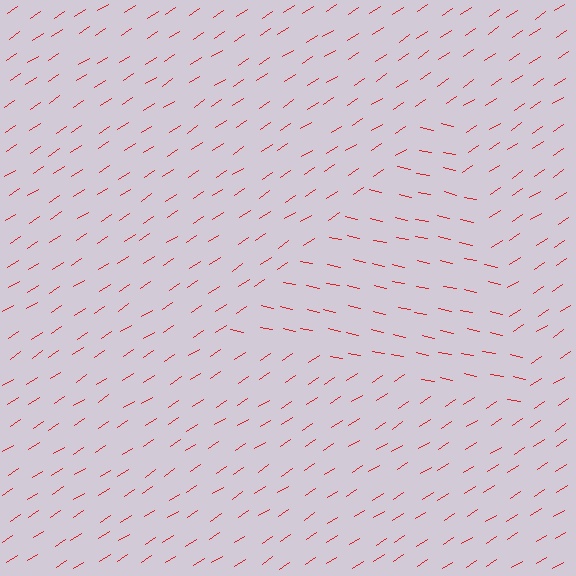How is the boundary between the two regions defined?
The boundary is defined purely by a change in line orientation (approximately 45 degrees difference). All lines are the same color and thickness.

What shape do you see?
I see a triangle.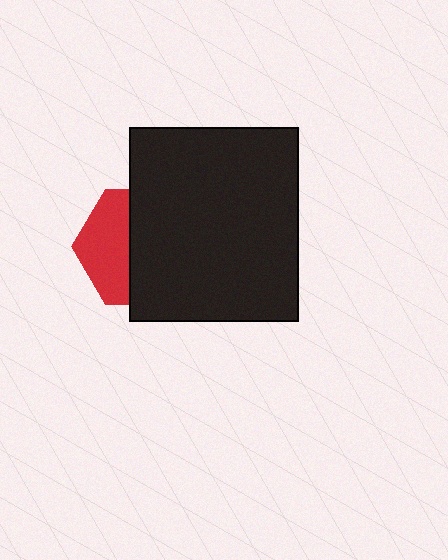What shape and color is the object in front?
The object in front is a black rectangle.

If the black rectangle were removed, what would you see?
You would see the complete red hexagon.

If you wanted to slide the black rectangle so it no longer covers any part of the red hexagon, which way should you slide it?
Slide it right — that is the most direct way to separate the two shapes.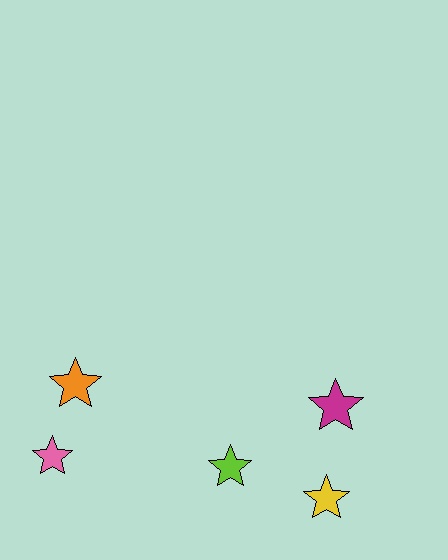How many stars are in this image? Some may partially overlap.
There are 5 stars.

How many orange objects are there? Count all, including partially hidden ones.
There is 1 orange object.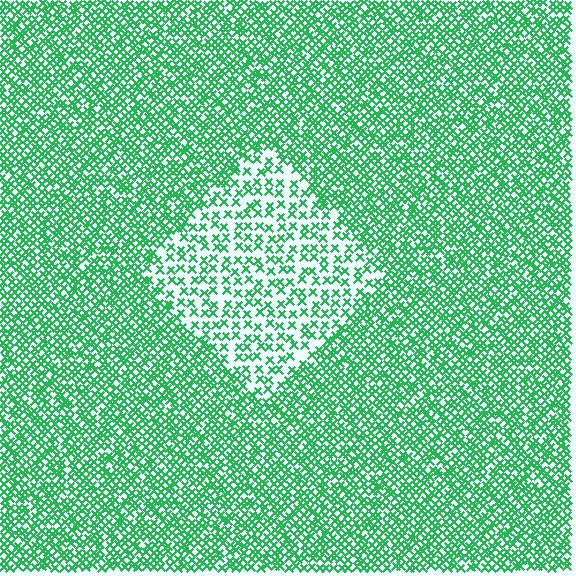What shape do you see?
I see a diamond.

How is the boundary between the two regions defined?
The boundary is defined by a change in element density (approximately 2.2x ratio). All elements are the same color, size, and shape.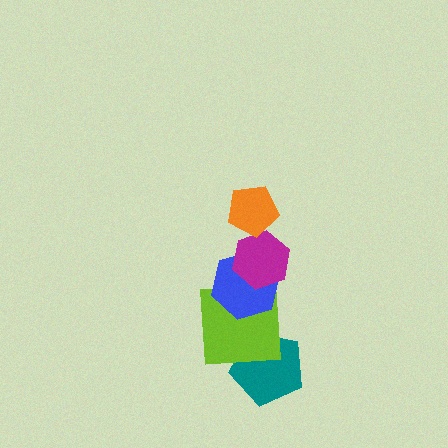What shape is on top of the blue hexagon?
The magenta hexagon is on top of the blue hexagon.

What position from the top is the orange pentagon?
The orange pentagon is 1st from the top.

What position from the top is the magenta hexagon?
The magenta hexagon is 2nd from the top.